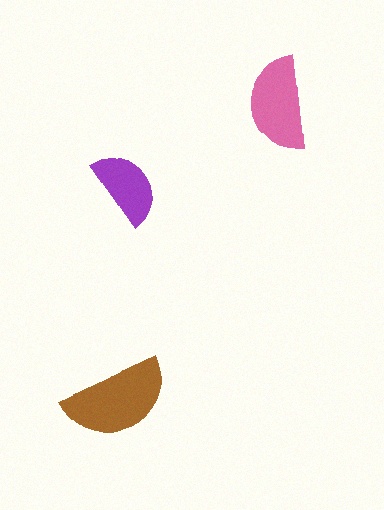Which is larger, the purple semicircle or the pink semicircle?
The pink one.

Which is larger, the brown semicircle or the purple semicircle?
The brown one.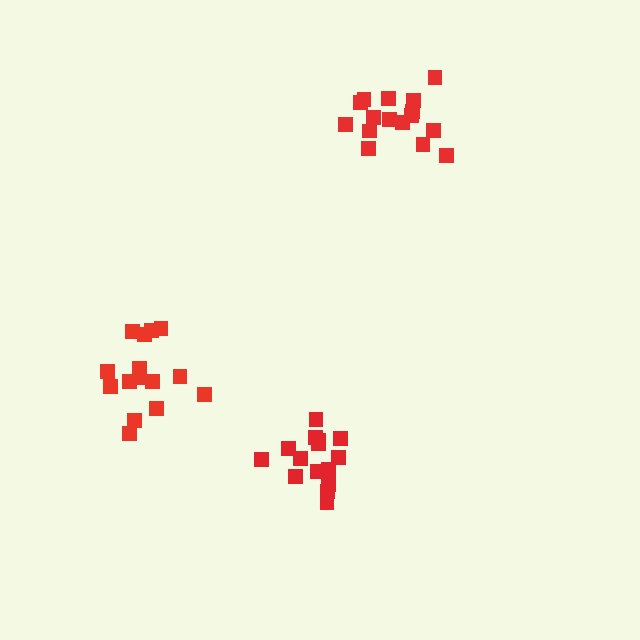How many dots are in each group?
Group 1: 15 dots, Group 2: 16 dots, Group 3: 15 dots (46 total).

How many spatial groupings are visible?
There are 3 spatial groupings.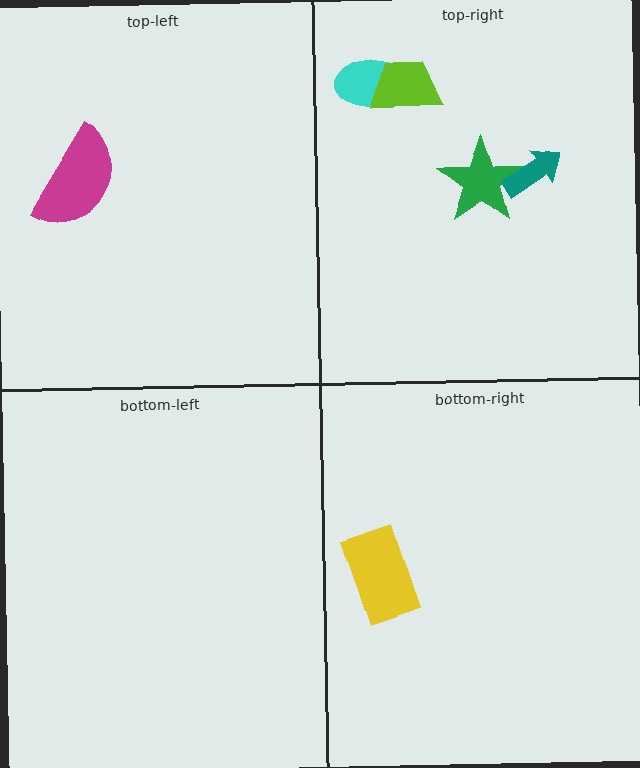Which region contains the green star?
The top-right region.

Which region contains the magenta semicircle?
The top-left region.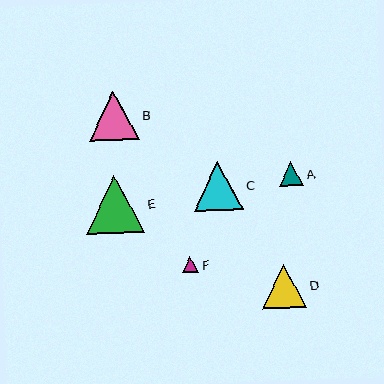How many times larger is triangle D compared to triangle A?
Triangle D is approximately 1.8 times the size of triangle A.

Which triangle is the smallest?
Triangle F is the smallest with a size of approximately 16 pixels.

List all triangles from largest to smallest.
From largest to smallest: E, B, C, D, A, F.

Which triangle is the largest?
Triangle E is the largest with a size of approximately 58 pixels.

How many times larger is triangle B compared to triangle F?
Triangle B is approximately 3.1 times the size of triangle F.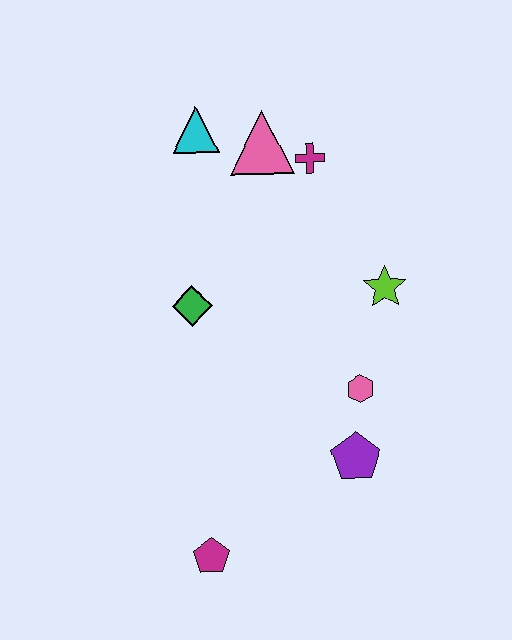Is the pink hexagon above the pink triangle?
No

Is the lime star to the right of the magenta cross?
Yes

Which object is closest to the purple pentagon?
The pink hexagon is closest to the purple pentagon.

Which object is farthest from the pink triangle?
The magenta pentagon is farthest from the pink triangle.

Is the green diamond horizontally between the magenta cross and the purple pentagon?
No